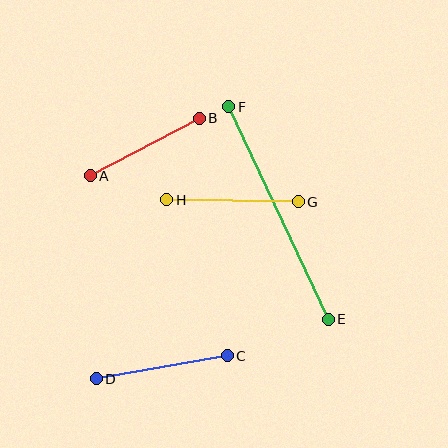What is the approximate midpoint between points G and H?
The midpoint is at approximately (232, 201) pixels.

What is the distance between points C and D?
The distance is approximately 133 pixels.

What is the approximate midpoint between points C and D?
The midpoint is at approximately (162, 367) pixels.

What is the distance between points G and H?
The distance is approximately 131 pixels.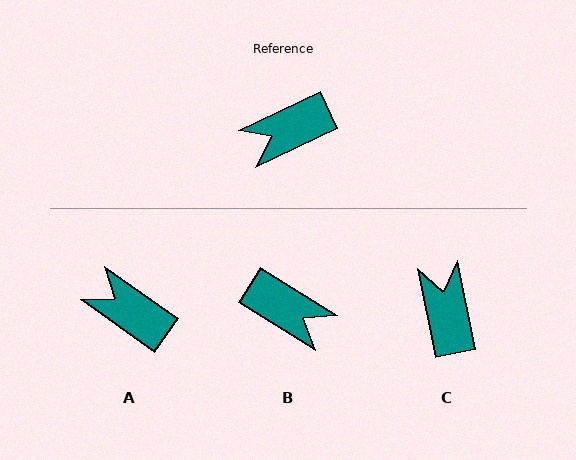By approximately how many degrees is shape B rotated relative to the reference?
Approximately 123 degrees counter-clockwise.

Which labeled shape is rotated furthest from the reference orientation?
B, about 123 degrees away.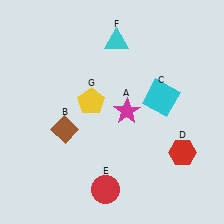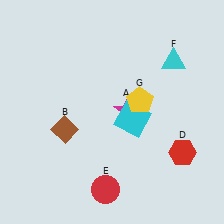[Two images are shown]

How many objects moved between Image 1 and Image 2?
3 objects moved between the two images.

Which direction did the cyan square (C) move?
The cyan square (C) moved left.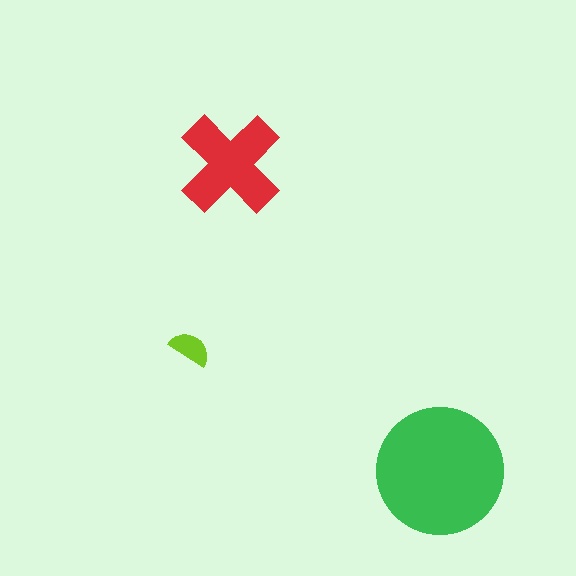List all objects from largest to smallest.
The green circle, the red cross, the lime semicircle.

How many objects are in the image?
There are 3 objects in the image.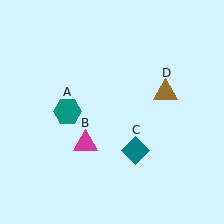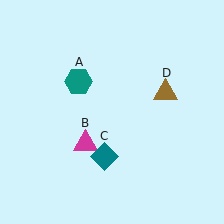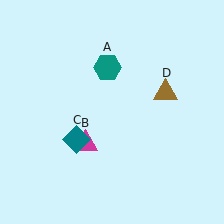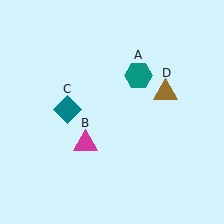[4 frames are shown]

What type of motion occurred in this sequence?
The teal hexagon (object A), teal diamond (object C) rotated clockwise around the center of the scene.